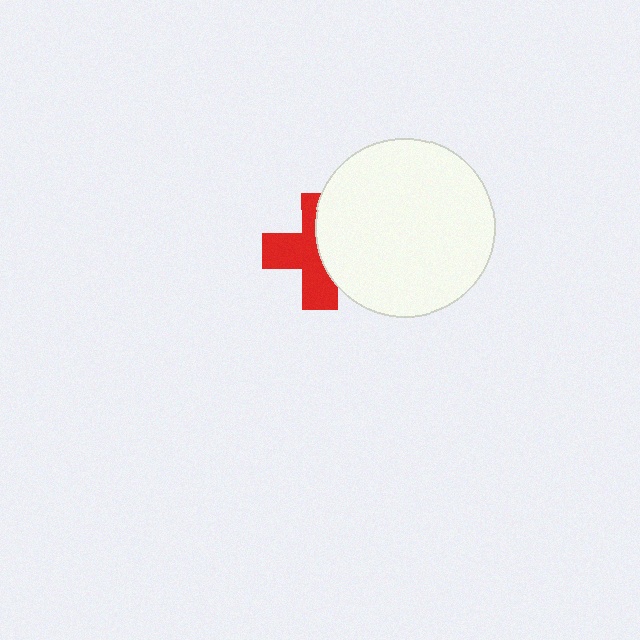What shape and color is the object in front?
The object in front is a white circle.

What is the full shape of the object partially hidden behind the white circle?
The partially hidden object is a red cross.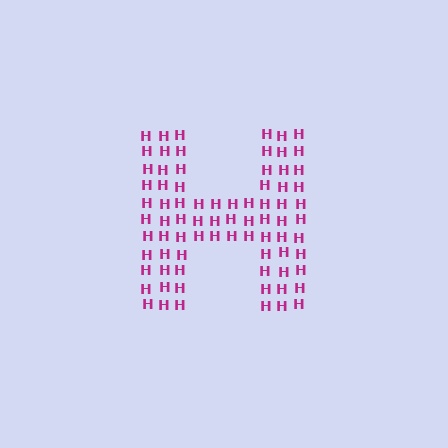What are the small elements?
The small elements are letter H's.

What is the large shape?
The large shape is the letter H.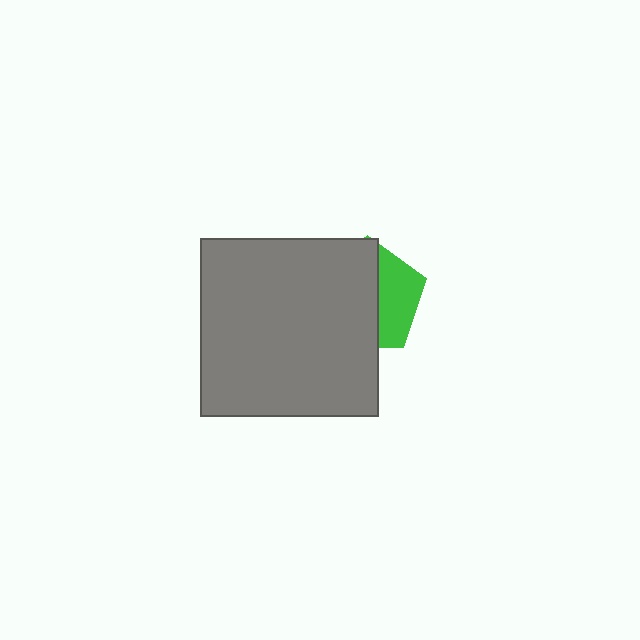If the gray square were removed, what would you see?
You would see the complete green pentagon.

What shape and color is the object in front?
The object in front is a gray square.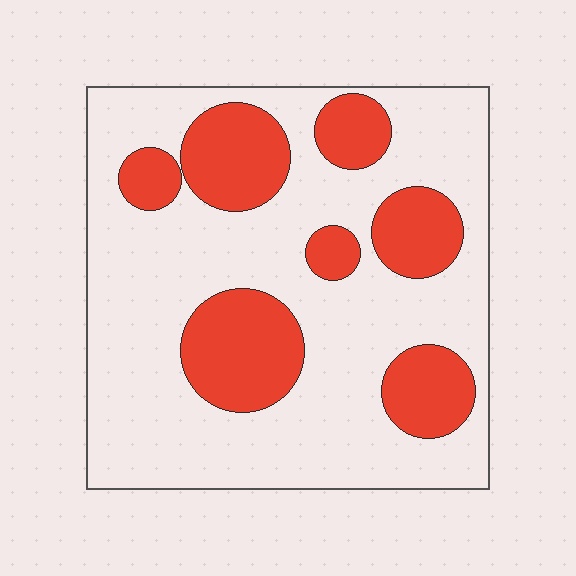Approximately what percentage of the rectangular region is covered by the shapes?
Approximately 30%.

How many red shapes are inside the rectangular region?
7.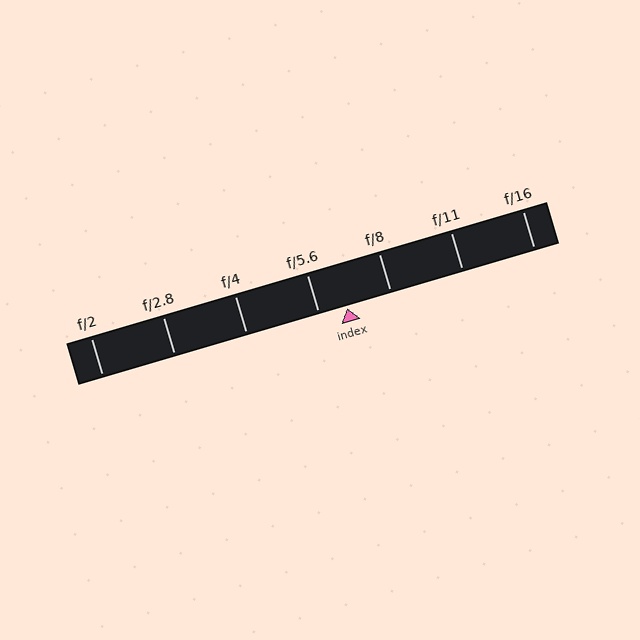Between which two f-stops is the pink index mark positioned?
The index mark is between f/5.6 and f/8.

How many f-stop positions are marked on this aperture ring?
There are 7 f-stop positions marked.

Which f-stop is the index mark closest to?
The index mark is closest to f/5.6.